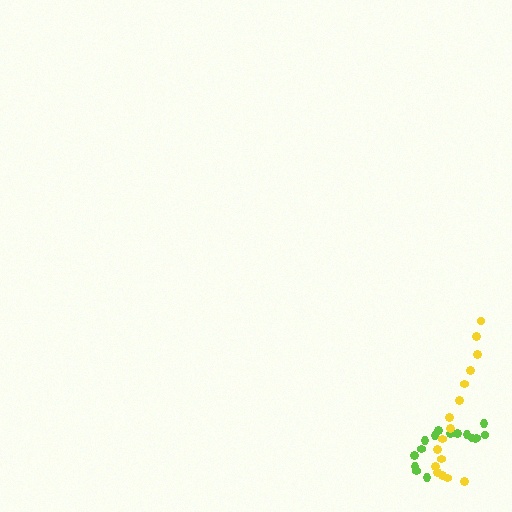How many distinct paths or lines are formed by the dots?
There are 2 distinct paths.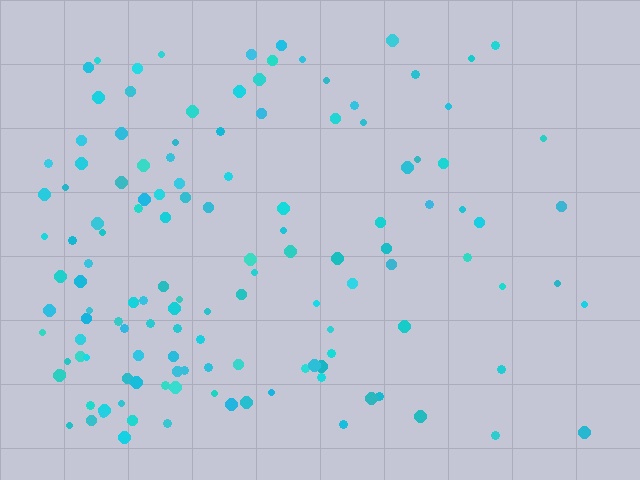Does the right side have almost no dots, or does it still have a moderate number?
Still a moderate number, just noticeably fewer than the left.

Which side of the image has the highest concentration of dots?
The left.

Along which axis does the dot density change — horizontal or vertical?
Horizontal.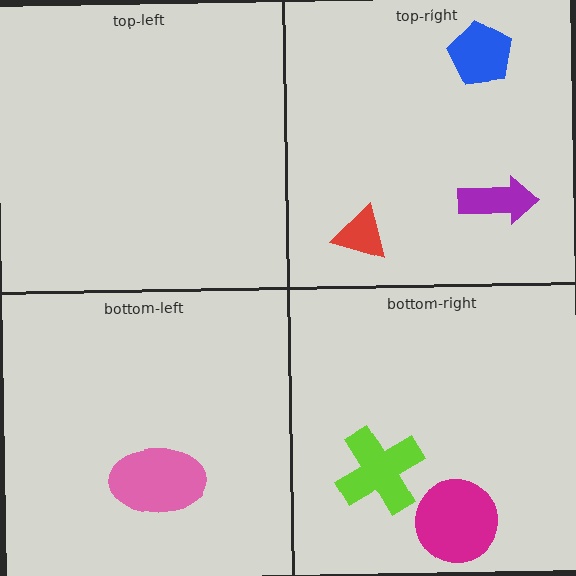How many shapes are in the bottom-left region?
1.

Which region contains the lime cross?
The bottom-right region.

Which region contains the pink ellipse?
The bottom-left region.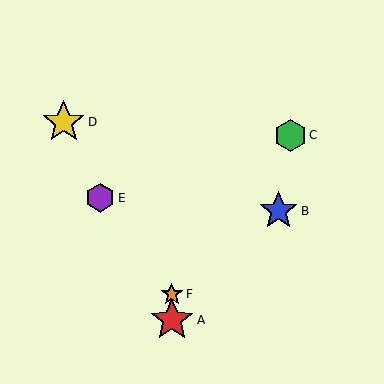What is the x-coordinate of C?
Object C is at x≈291.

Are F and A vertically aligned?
Yes, both are at x≈172.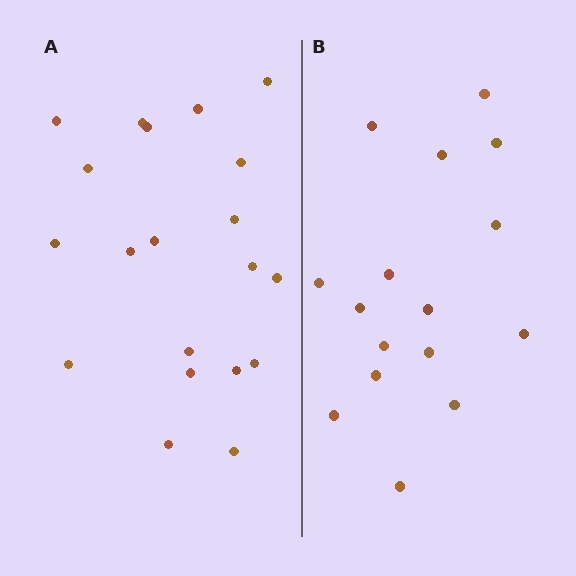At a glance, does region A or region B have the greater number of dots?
Region A (the left region) has more dots.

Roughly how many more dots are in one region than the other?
Region A has about 4 more dots than region B.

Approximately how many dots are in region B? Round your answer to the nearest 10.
About 20 dots. (The exact count is 16, which rounds to 20.)